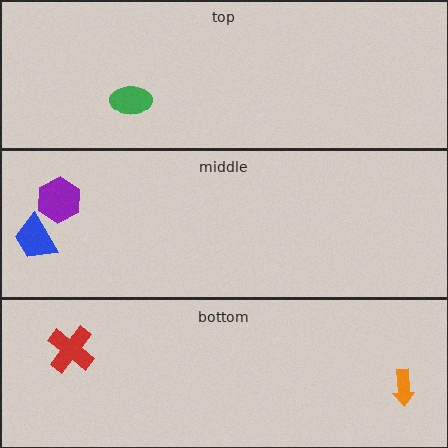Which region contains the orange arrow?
The bottom region.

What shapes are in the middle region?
The purple hexagon, the blue trapezoid.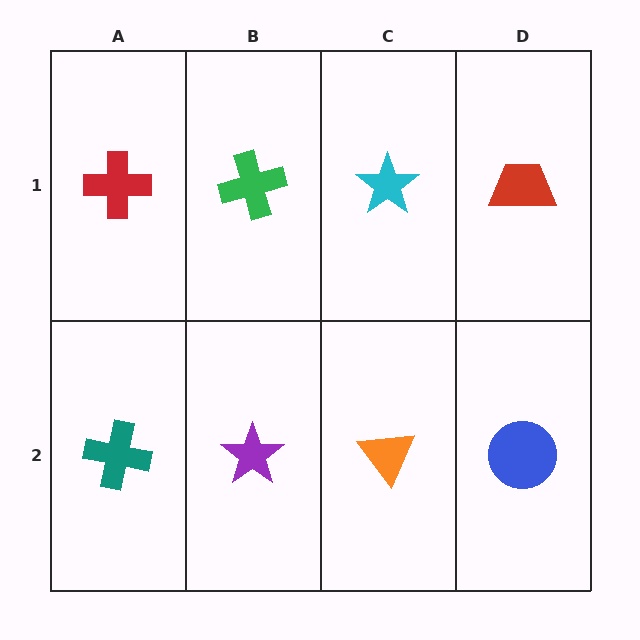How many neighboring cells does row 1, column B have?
3.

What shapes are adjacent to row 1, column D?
A blue circle (row 2, column D), a cyan star (row 1, column C).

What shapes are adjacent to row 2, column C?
A cyan star (row 1, column C), a purple star (row 2, column B), a blue circle (row 2, column D).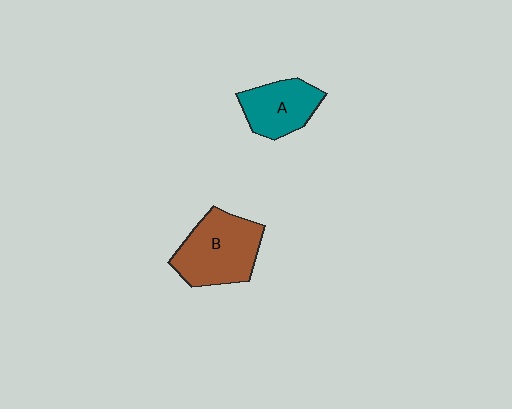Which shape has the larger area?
Shape B (brown).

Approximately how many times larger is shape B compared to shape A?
Approximately 1.4 times.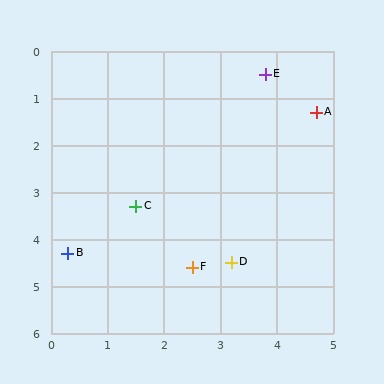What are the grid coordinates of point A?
Point A is at approximately (4.7, 1.3).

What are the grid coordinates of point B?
Point B is at approximately (0.3, 4.3).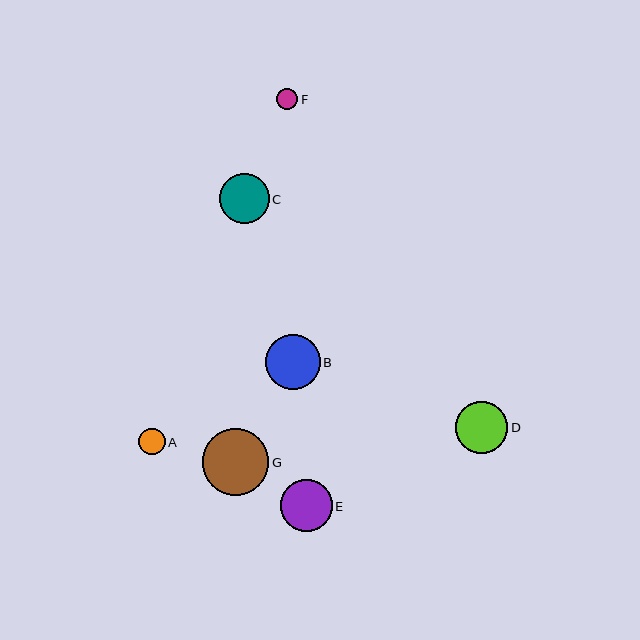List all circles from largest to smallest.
From largest to smallest: G, B, D, E, C, A, F.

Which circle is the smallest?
Circle F is the smallest with a size of approximately 21 pixels.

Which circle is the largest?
Circle G is the largest with a size of approximately 67 pixels.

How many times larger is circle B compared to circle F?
Circle B is approximately 2.6 times the size of circle F.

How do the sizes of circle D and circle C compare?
Circle D and circle C are approximately the same size.